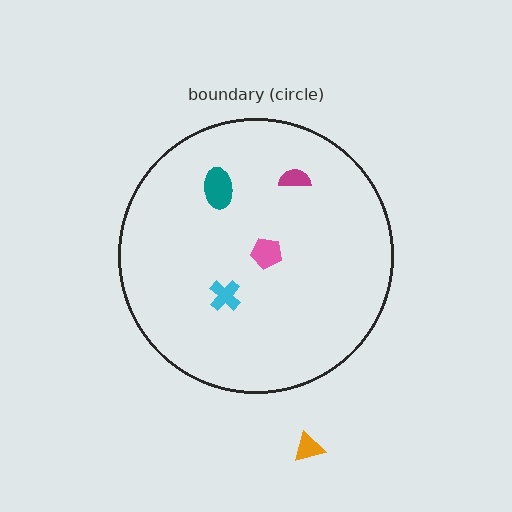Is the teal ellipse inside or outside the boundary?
Inside.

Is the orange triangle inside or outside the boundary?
Outside.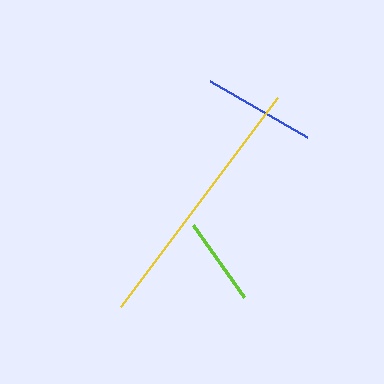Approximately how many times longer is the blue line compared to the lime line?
The blue line is approximately 1.3 times the length of the lime line.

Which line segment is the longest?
The yellow line is the longest at approximately 262 pixels.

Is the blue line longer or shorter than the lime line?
The blue line is longer than the lime line.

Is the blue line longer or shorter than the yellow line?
The yellow line is longer than the blue line.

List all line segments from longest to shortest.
From longest to shortest: yellow, blue, lime.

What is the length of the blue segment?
The blue segment is approximately 112 pixels long.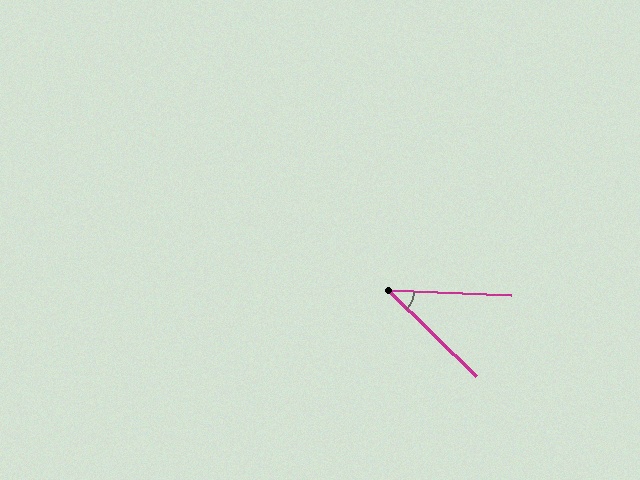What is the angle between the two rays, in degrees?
Approximately 42 degrees.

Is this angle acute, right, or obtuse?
It is acute.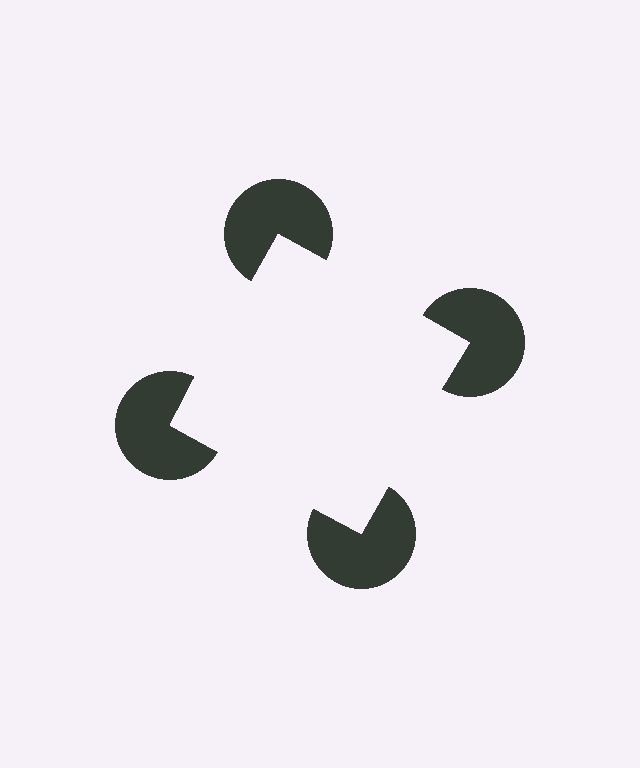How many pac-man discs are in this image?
There are 4 — one at each vertex of the illusory square.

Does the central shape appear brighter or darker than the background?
It typically appears slightly brighter than the background, even though no actual brightness change is drawn.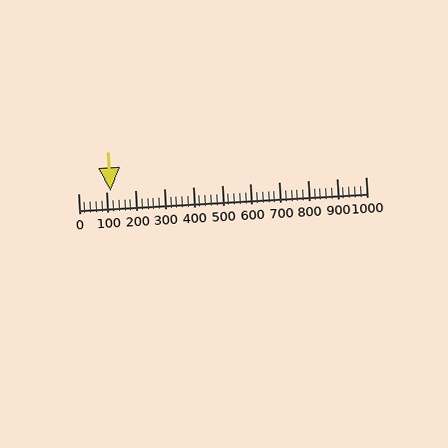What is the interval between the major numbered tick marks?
The major tick marks are spaced 100 units apart.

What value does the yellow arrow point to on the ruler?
The yellow arrow points to approximately 113.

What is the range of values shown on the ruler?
The ruler shows values from 0 to 1000.